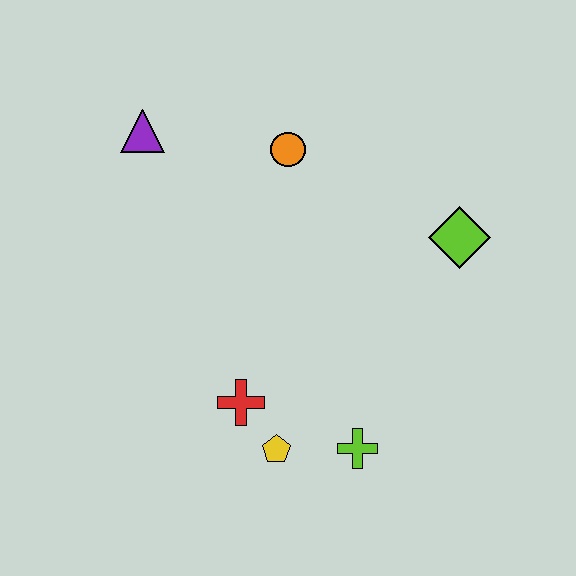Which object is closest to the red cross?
The yellow pentagon is closest to the red cross.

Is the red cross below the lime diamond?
Yes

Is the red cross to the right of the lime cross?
No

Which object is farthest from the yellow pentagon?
The purple triangle is farthest from the yellow pentagon.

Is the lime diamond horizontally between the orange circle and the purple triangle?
No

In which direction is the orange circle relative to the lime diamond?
The orange circle is to the left of the lime diamond.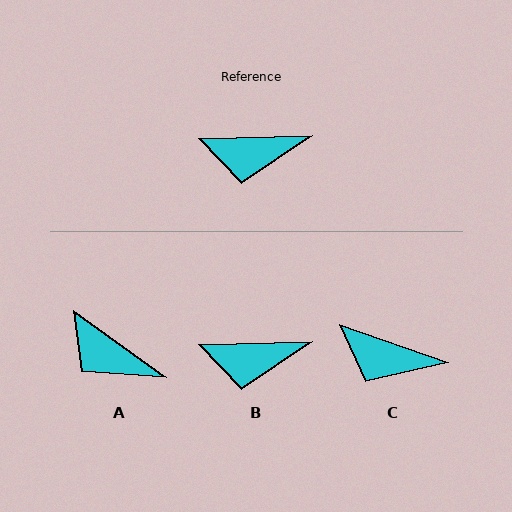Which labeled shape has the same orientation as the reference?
B.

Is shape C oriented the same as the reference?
No, it is off by about 21 degrees.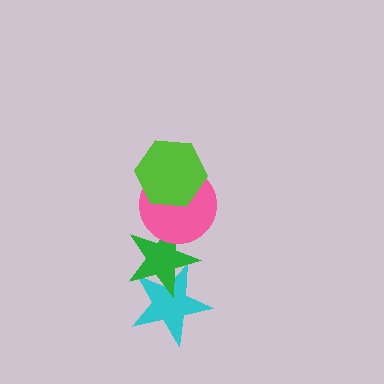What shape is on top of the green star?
The pink circle is on top of the green star.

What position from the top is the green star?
The green star is 3rd from the top.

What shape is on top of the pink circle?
The lime hexagon is on top of the pink circle.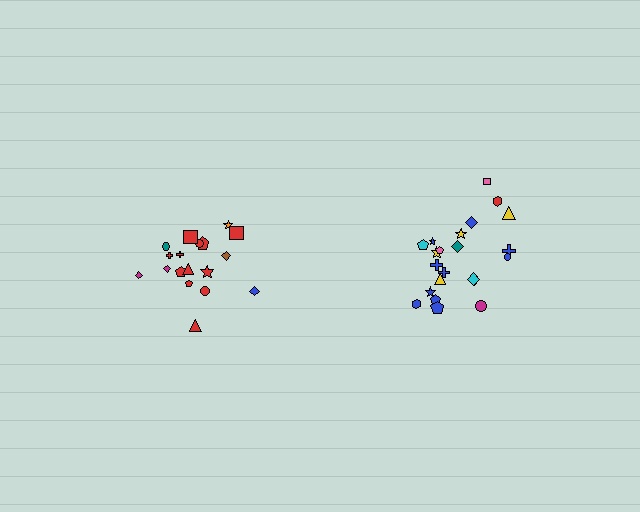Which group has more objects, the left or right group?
The right group.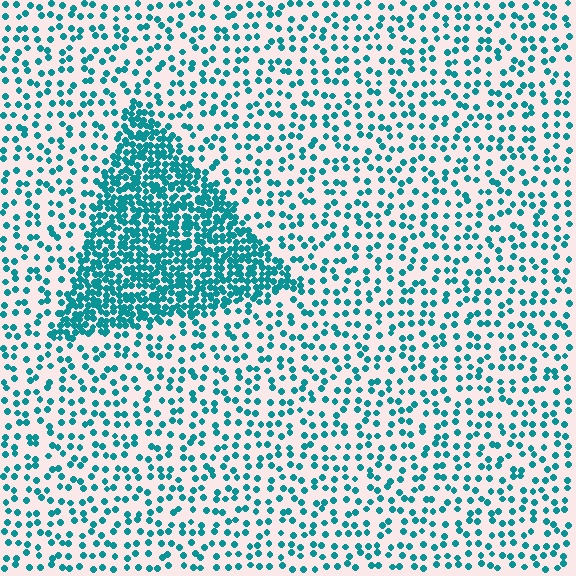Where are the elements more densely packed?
The elements are more densely packed inside the triangle boundary.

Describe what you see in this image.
The image contains small teal elements arranged at two different densities. A triangle-shaped region is visible where the elements are more densely packed than the surrounding area.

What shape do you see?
I see a triangle.